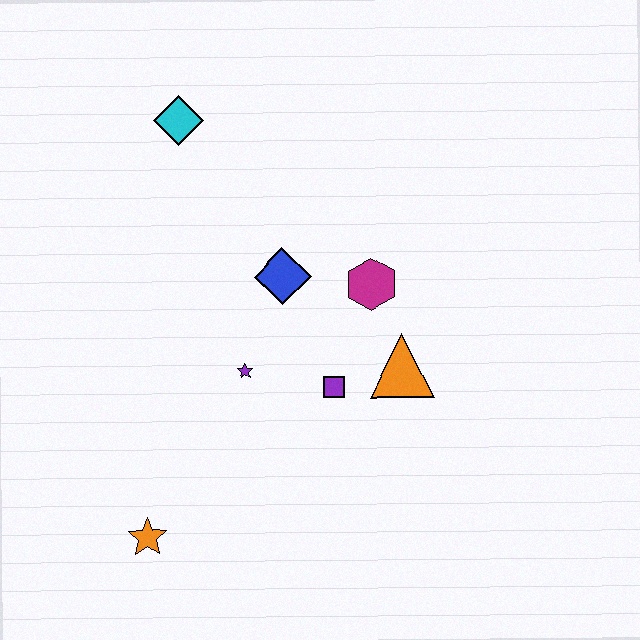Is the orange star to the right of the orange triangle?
No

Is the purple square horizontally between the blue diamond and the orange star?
No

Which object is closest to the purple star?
The purple square is closest to the purple star.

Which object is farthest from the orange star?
The cyan diamond is farthest from the orange star.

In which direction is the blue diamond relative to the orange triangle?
The blue diamond is to the left of the orange triangle.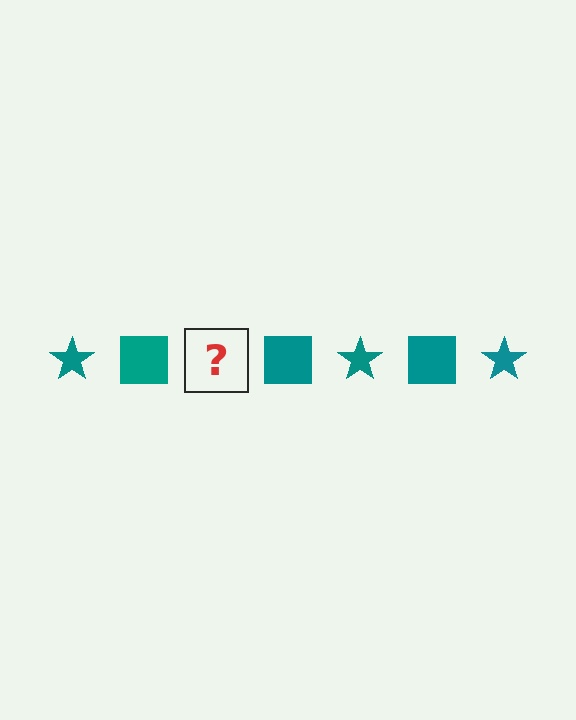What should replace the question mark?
The question mark should be replaced with a teal star.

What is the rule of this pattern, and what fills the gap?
The rule is that the pattern cycles through star, square shapes in teal. The gap should be filled with a teal star.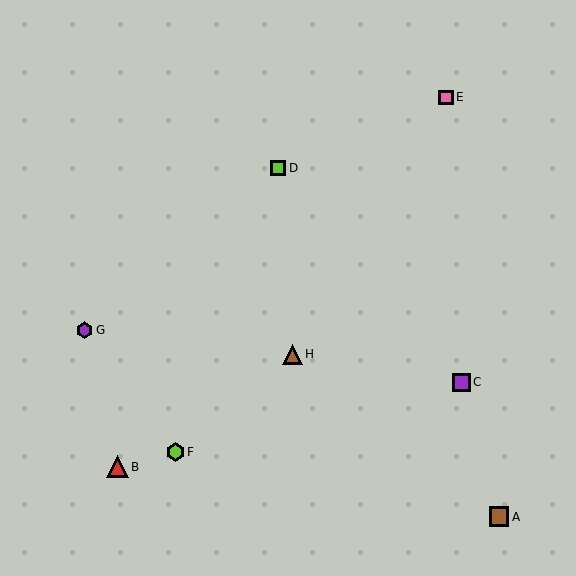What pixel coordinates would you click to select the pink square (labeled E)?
Click at (446, 97) to select the pink square E.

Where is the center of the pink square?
The center of the pink square is at (446, 97).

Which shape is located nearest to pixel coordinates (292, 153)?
The lime square (labeled D) at (278, 168) is nearest to that location.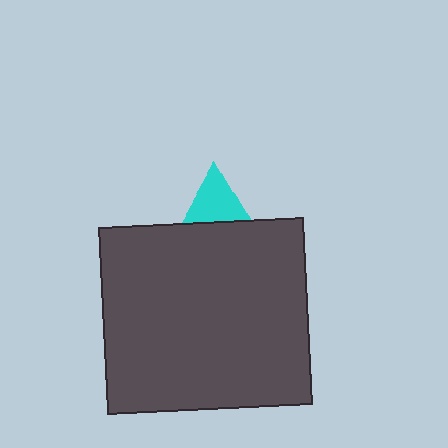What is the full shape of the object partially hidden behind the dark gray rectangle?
The partially hidden object is a cyan triangle.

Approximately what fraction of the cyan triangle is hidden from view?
Roughly 70% of the cyan triangle is hidden behind the dark gray rectangle.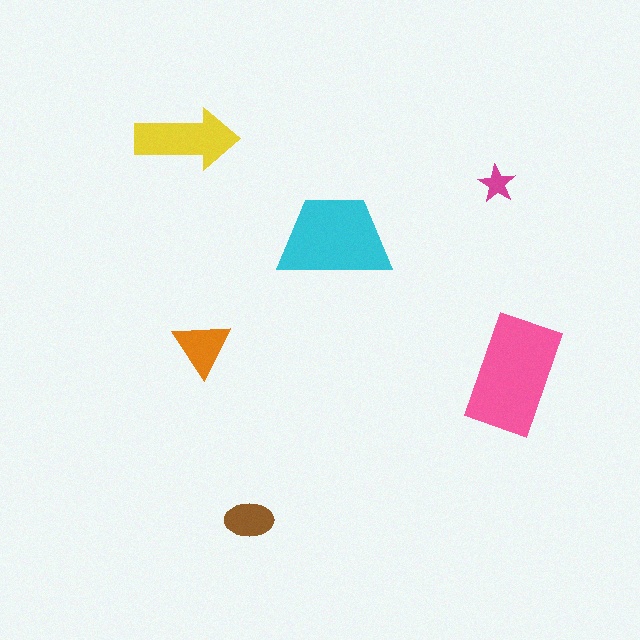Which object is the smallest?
The magenta star.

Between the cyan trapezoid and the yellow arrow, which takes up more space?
The cyan trapezoid.